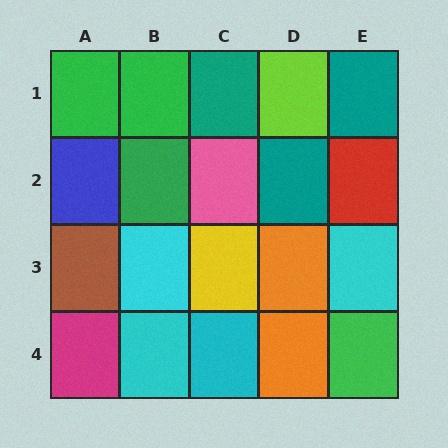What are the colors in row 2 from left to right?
Blue, green, pink, teal, red.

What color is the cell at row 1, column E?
Teal.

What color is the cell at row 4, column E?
Green.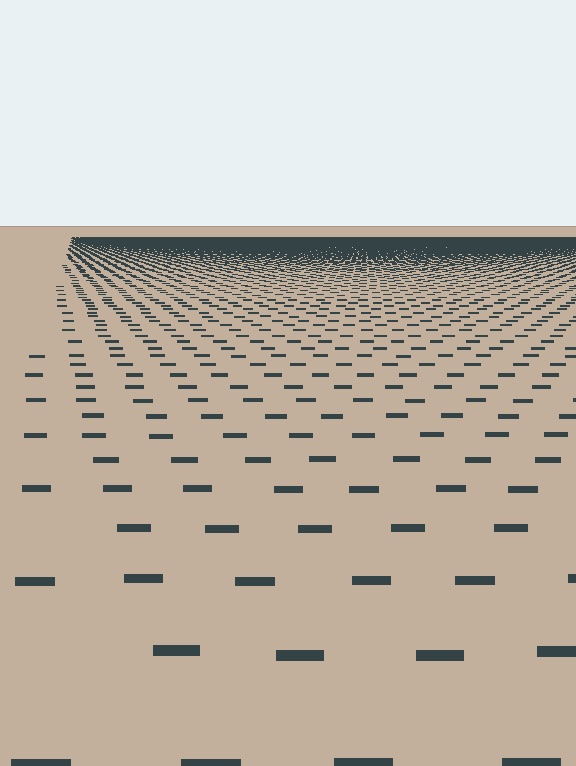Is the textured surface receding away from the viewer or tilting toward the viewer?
The surface is receding away from the viewer. Texture elements get smaller and denser toward the top.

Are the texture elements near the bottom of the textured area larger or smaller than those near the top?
Larger. Near the bottom, elements are closer to the viewer and appear at a bigger on-screen size.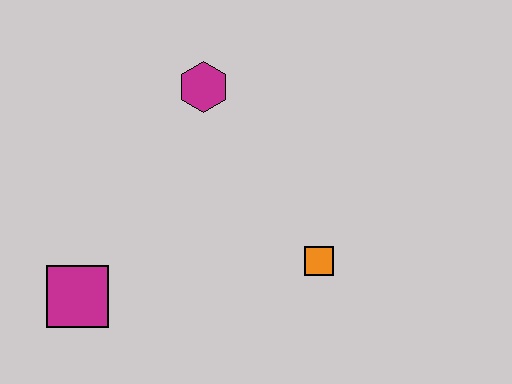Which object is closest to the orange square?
The magenta hexagon is closest to the orange square.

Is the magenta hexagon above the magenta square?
Yes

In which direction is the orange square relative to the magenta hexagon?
The orange square is below the magenta hexagon.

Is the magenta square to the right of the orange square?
No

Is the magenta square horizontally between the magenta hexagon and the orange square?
No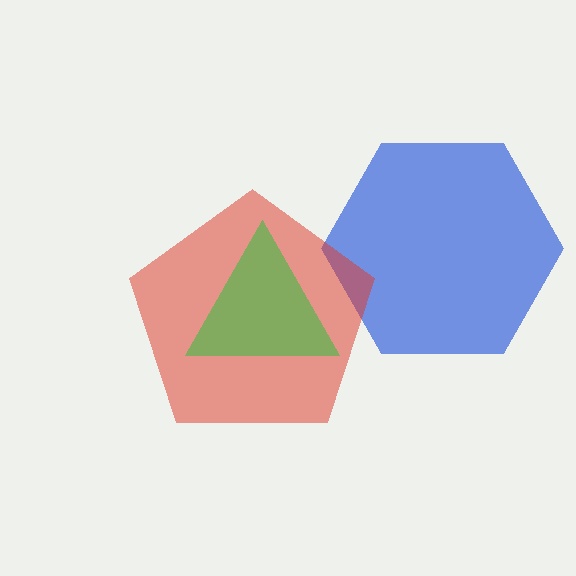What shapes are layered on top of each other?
The layered shapes are: a blue hexagon, a red pentagon, a green triangle.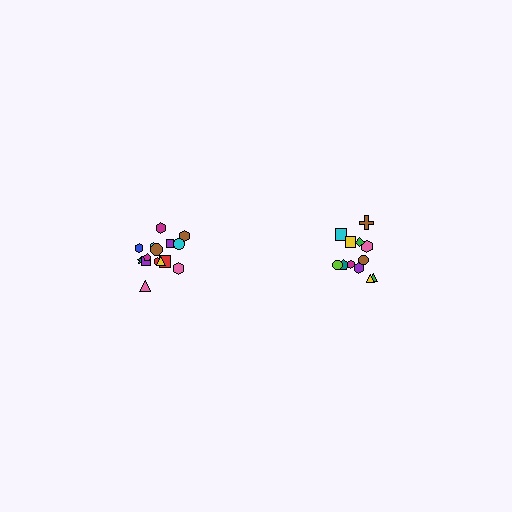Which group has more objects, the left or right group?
The left group.